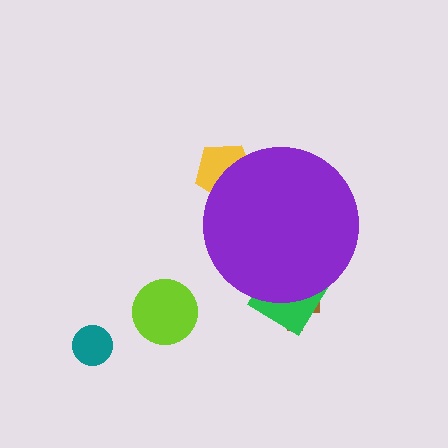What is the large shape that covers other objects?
A purple circle.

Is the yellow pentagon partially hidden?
Yes, the yellow pentagon is partially hidden behind the purple circle.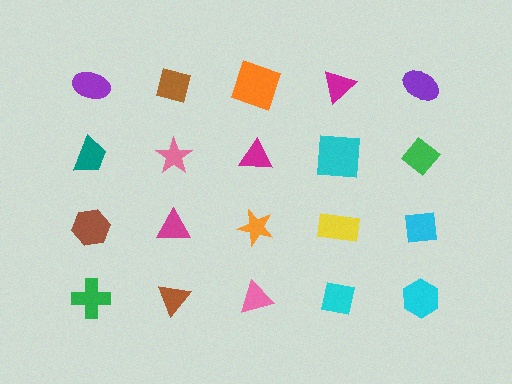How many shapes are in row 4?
5 shapes.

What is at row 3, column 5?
A cyan square.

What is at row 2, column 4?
A cyan square.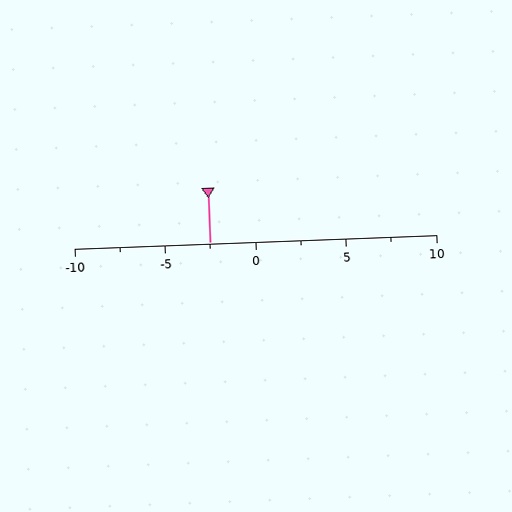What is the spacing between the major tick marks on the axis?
The major ticks are spaced 5 apart.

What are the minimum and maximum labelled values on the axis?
The axis runs from -10 to 10.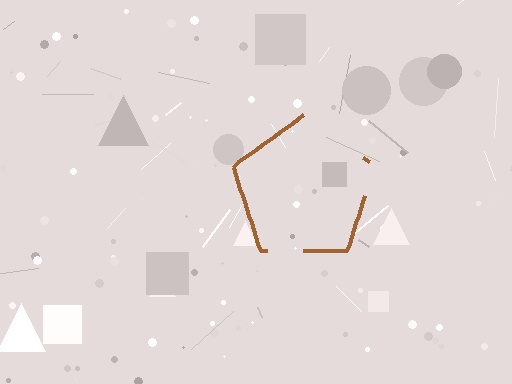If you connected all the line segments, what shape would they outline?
They would outline a pentagon.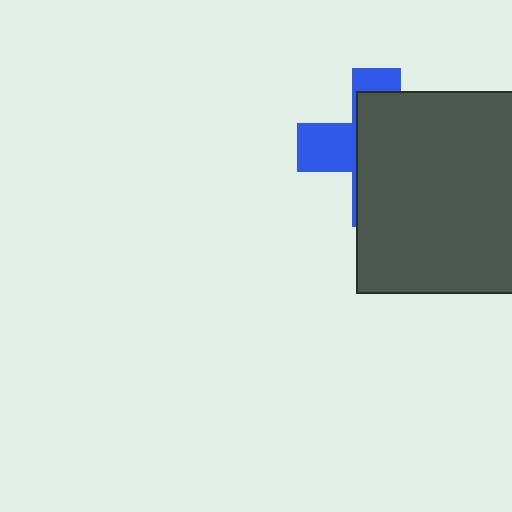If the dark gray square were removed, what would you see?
You would see the complete blue cross.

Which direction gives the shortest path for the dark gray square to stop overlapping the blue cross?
Moving right gives the shortest separation.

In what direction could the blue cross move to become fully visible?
The blue cross could move left. That would shift it out from behind the dark gray square entirely.